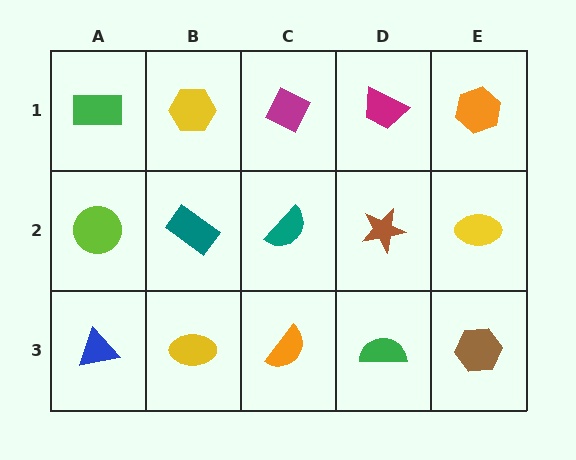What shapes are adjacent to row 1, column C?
A teal semicircle (row 2, column C), a yellow hexagon (row 1, column B), a magenta trapezoid (row 1, column D).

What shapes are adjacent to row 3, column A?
A lime circle (row 2, column A), a yellow ellipse (row 3, column B).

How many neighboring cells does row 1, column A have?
2.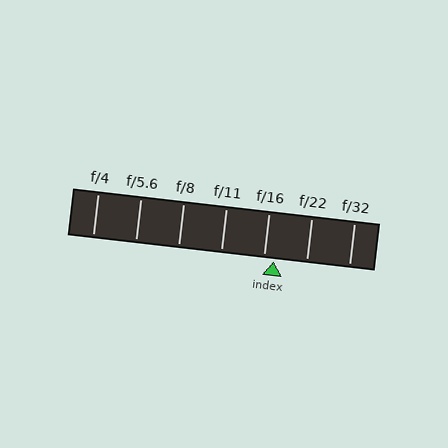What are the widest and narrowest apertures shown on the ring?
The widest aperture shown is f/4 and the narrowest is f/32.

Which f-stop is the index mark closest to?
The index mark is closest to f/16.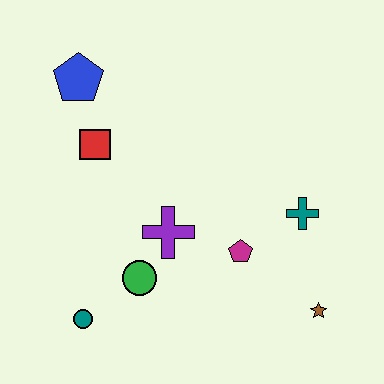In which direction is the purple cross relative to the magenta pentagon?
The purple cross is to the left of the magenta pentagon.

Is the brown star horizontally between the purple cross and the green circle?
No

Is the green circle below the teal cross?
Yes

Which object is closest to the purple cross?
The green circle is closest to the purple cross.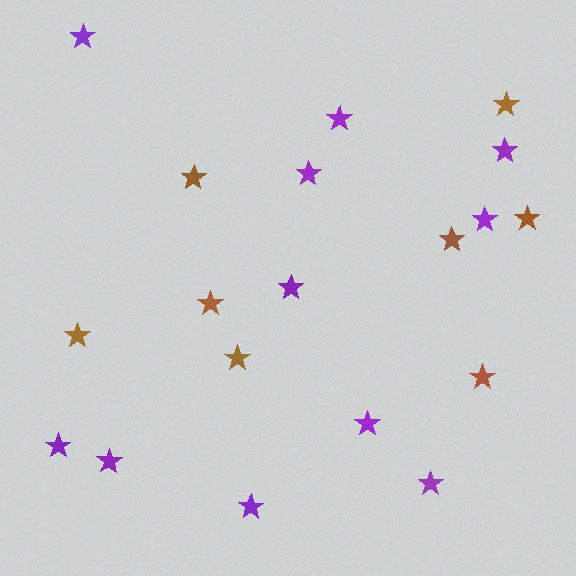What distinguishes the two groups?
There are 2 groups: one group of purple stars (11) and one group of brown stars (8).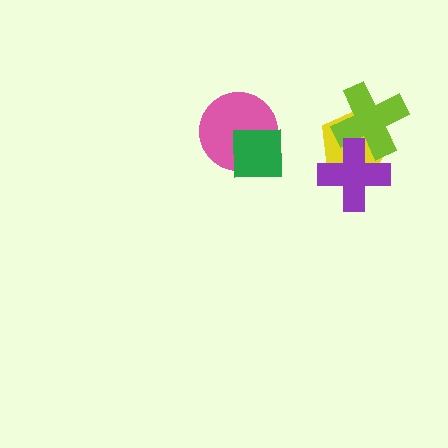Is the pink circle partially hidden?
Yes, it is partially covered by another shape.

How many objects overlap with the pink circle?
1 object overlaps with the pink circle.